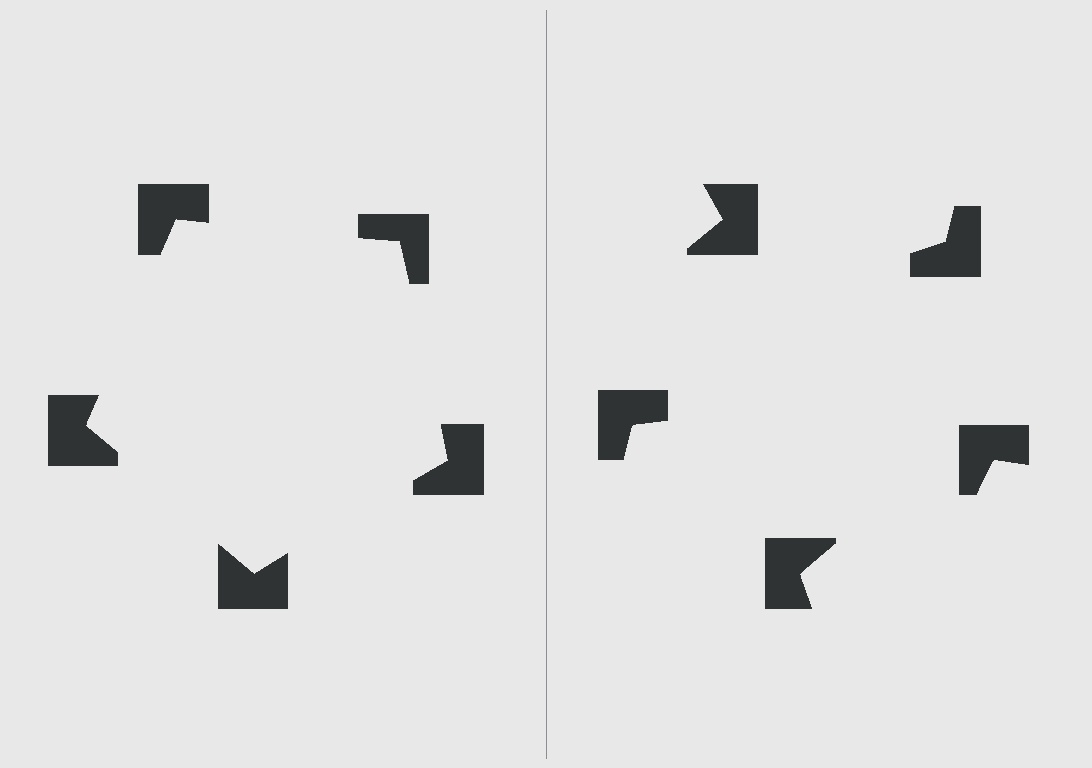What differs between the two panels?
The notched squares are positioned identically on both sides; only the wedge orientations differ. On the left they align to a pentagon; on the right they are misaligned.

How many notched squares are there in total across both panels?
10 — 5 on each side.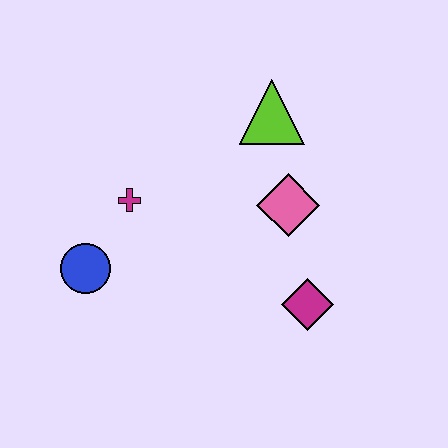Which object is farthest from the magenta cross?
The magenta diamond is farthest from the magenta cross.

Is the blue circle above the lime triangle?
No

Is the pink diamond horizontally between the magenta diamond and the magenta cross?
Yes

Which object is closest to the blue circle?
The magenta cross is closest to the blue circle.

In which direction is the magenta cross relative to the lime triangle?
The magenta cross is to the left of the lime triangle.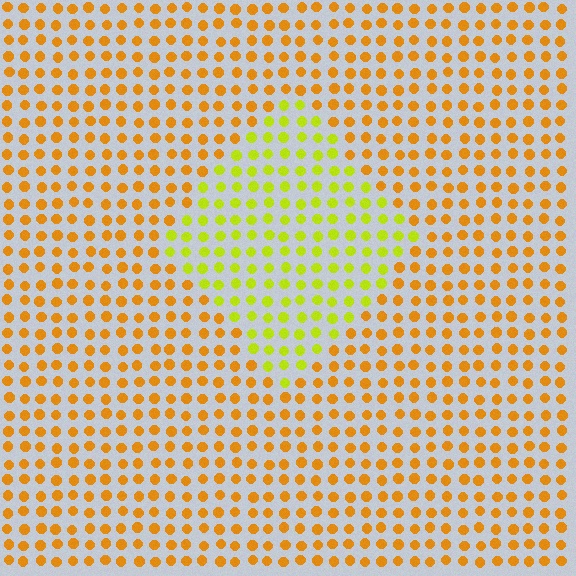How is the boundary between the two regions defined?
The boundary is defined purely by a slight shift in hue (about 38 degrees). Spacing, size, and orientation are identical on both sides.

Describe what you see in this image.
The image is filled with small orange elements in a uniform arrangement. A diamond-shaped region is visible where the elements are tinted to a slightly different hue, forming a subtle color boundary.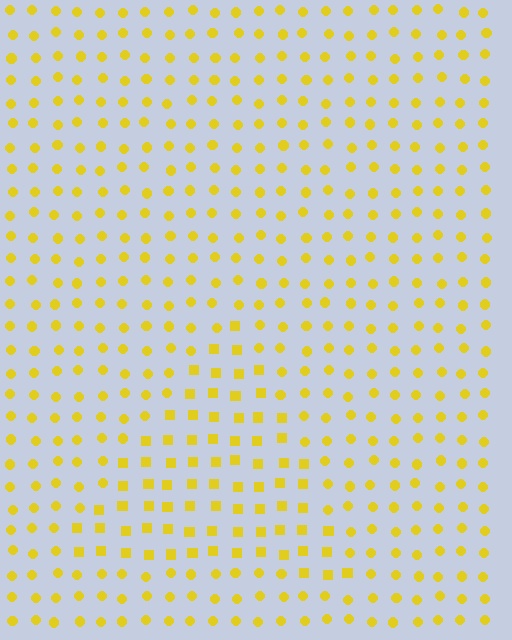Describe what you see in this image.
The image is filled with small yellow elements arranged in a uniform grid. A triangle-shaped region contains squares, while the surrounding area contains circles. The boundary is defined purely by the change in element shape.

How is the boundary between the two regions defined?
The boundary is defined by a change in element shape: squares inside vs. circles outside. All elements share the same color and spacing.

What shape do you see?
I see a triangle.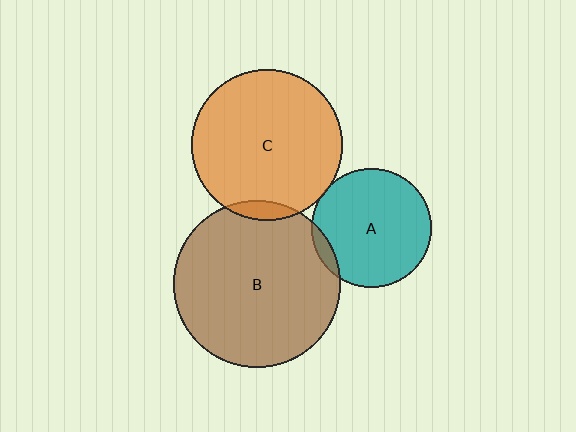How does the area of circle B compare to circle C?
Approximately 1.2 times.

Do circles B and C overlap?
Yes.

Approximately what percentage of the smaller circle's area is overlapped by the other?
Approximately 5%.